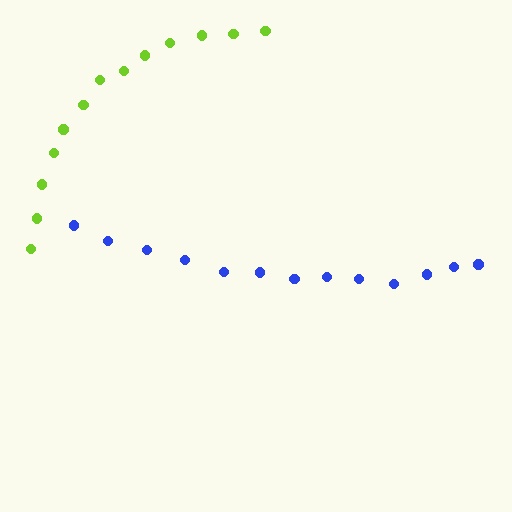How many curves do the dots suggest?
There are 2 distinct paths.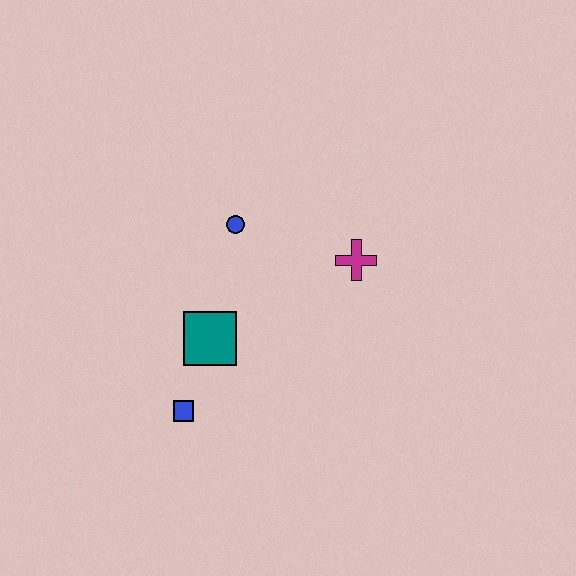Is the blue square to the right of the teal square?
No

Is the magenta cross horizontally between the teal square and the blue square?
No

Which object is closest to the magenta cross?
The blue circle is closest to the magenta cross.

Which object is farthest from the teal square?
The magenta cross is farthest from the teal square.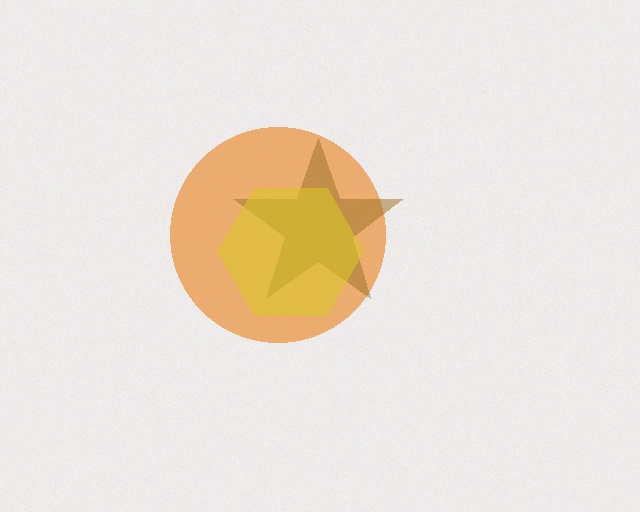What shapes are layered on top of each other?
The layered shapes are: an orange circle, a brown star, a yellow hexagon.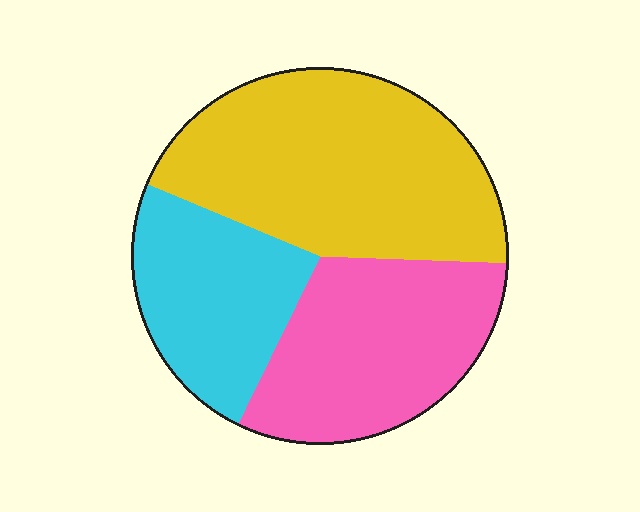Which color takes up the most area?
Yellow, at roughly 45%.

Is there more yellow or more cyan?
Yellow.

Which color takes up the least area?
Cyan, at roughly 25%.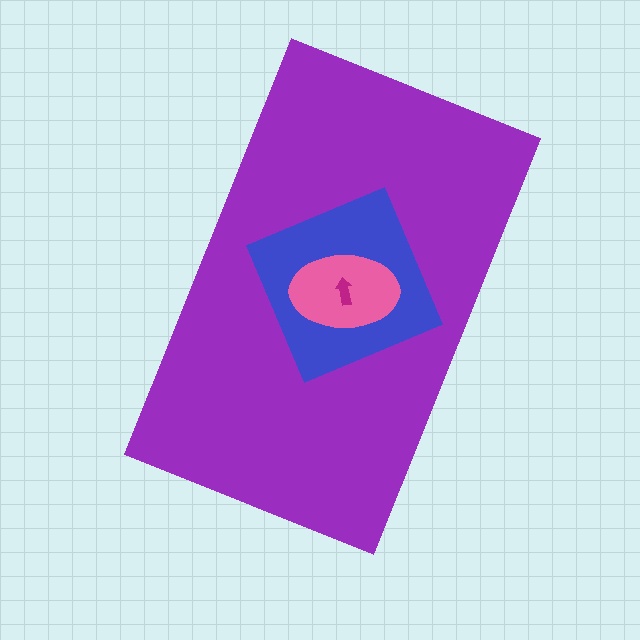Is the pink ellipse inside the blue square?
Yes.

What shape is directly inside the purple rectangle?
The blue square.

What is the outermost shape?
The purple rectangle.